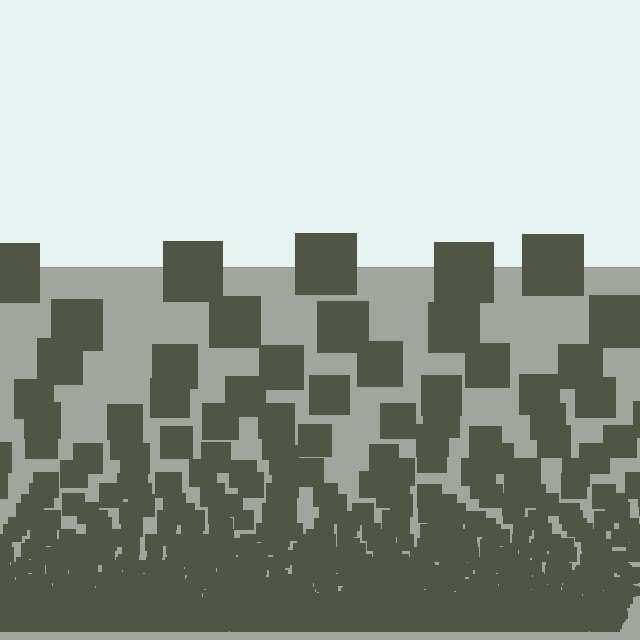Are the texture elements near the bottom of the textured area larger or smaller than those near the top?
Smaller. The gradient is inverted — elements near the bottom are smaller and denser.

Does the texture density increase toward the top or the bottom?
Density increases toward the bottom.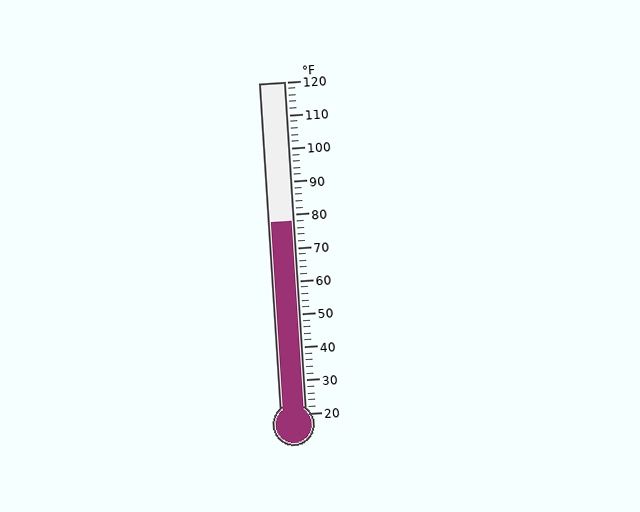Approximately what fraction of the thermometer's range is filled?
The thermometer is filled to approximately 60% of its range.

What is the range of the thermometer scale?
The thermometer scale ranges from 20°F to 120°F.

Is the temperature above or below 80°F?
The temperature is below 80°F.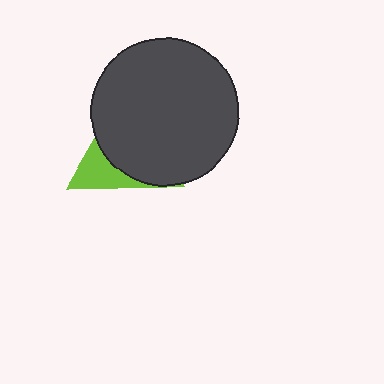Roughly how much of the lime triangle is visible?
A small part of it is visible (roughly 31%).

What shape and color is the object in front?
The object in front is a dark gray circle.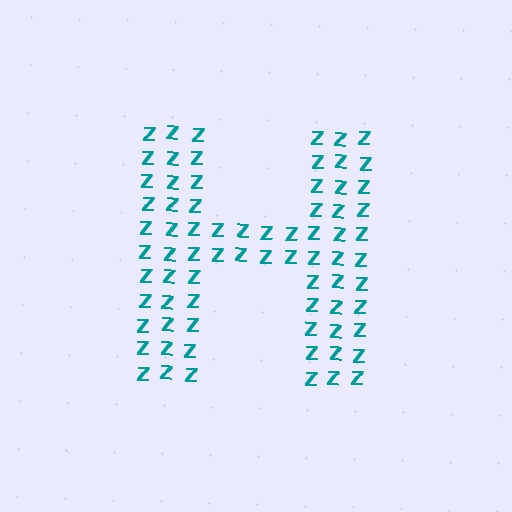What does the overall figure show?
The overall figure shows the letter H.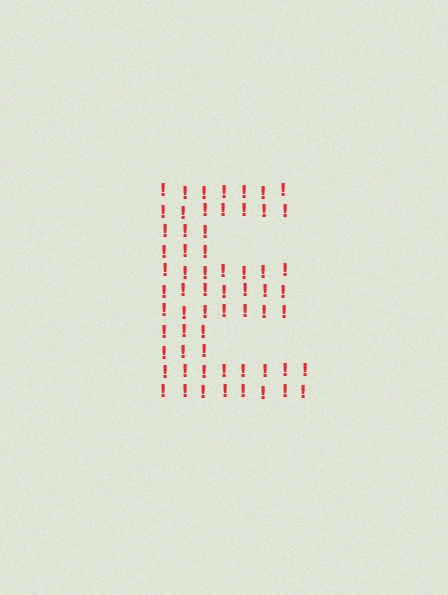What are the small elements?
The small elements are exclamation marks.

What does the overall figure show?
The overall figure shows the letter E.